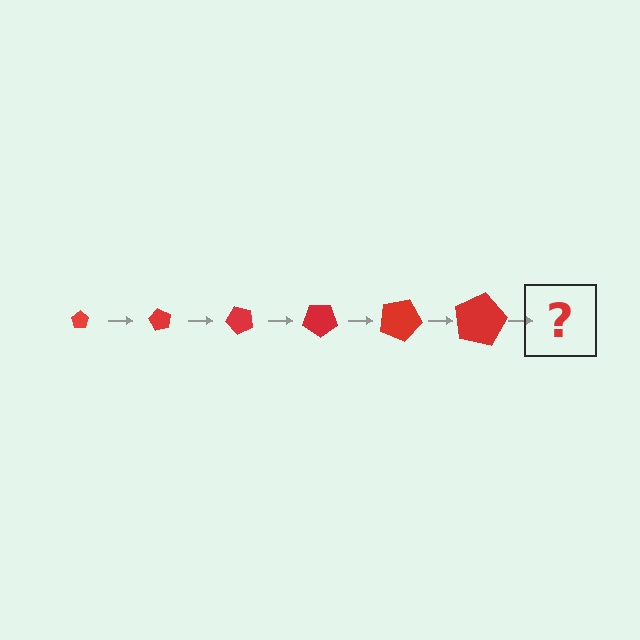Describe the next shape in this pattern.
It should be a pentagon, larger than the previous one and rotated 360 degrees from the start.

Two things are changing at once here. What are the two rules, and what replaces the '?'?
The two rules are that the pentagon grows larger each step and it rotates 60 degrees each step. The '?' should be a pentagon, larger than the previous one and rotated 360 degrees from the start.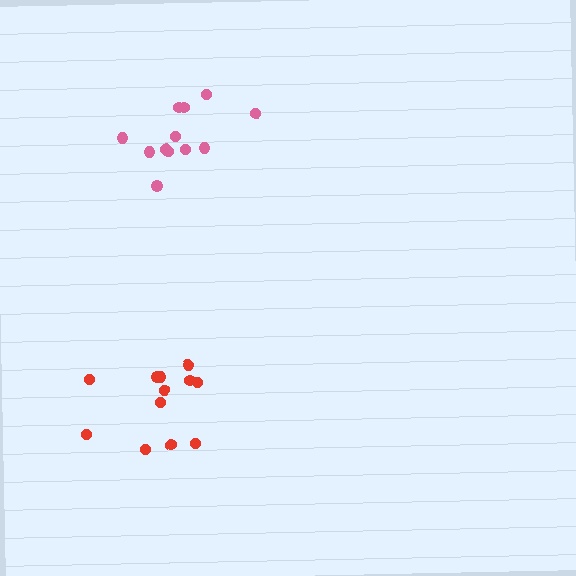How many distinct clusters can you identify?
There are 2 distinct clusters.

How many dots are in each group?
Group 1: 12 dots, Group 2: 12 dots (24 total).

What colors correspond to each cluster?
The clusters are colored: red, pink.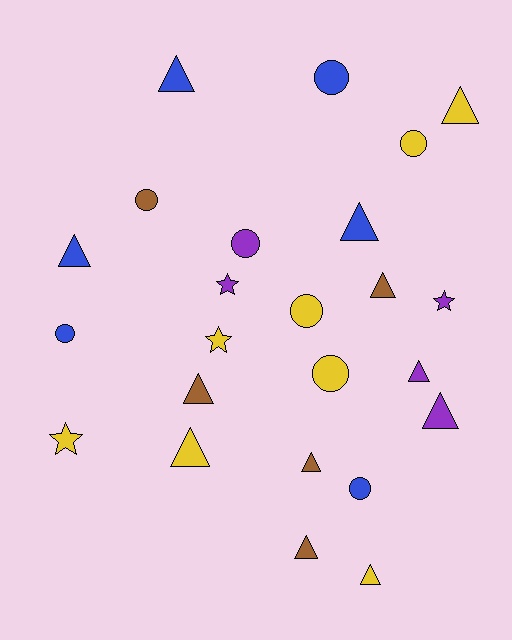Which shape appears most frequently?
Triangle, with 12 objects.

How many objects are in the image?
There are 24 objects.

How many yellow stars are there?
There are 2 yellow stars.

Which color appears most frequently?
Yellow, with 8 objects.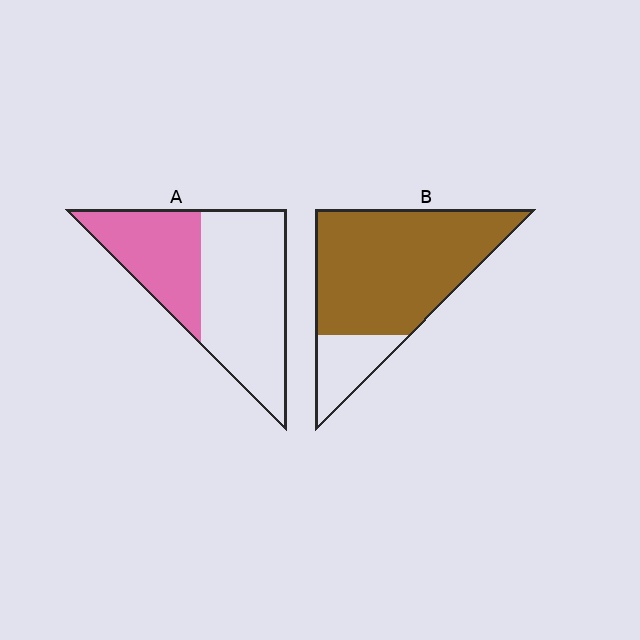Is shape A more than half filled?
No.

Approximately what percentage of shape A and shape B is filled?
A is approximately 40% and B is approximately 80%.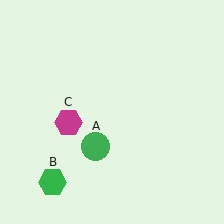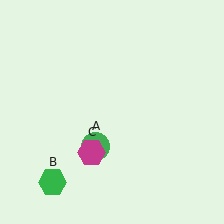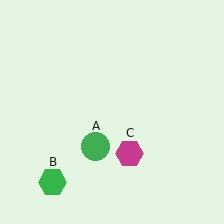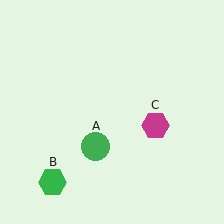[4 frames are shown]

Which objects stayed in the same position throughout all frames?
Green circle (object A) and green hexagon (object B) remained stationary.